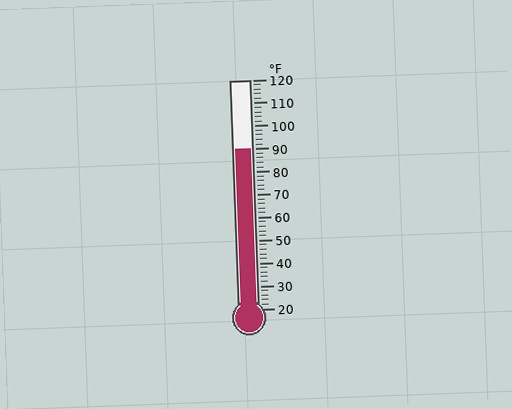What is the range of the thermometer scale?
The thermometer scale ranges from 20°F to 120°F.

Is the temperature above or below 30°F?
The temperature is above 30°F.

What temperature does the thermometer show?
The thermometer shows approximately 90°F.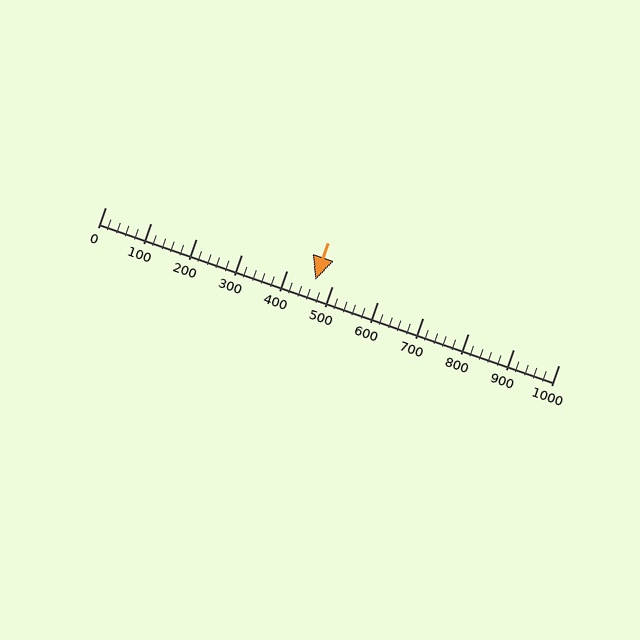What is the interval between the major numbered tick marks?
The major tick marks are spaced 100 units apart.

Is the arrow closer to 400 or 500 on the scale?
The arrow is closer to 500.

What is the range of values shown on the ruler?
The ruler shows values from 0 to 1000.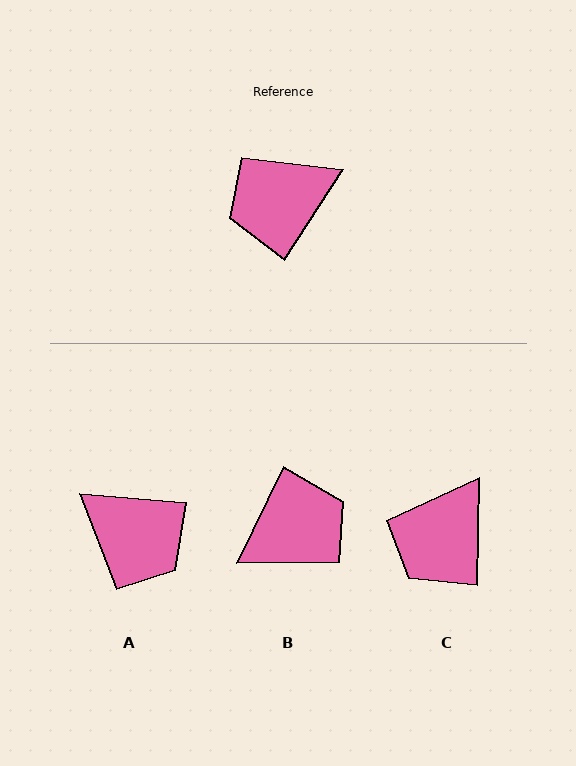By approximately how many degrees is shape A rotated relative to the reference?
Approximately 118 degrees counter-clockwise.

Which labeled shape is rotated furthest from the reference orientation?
B, about 173 degrees away.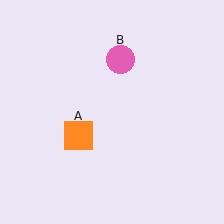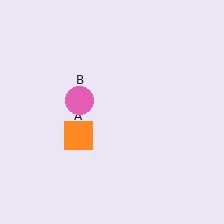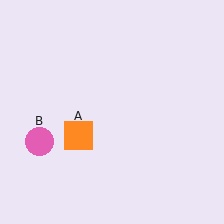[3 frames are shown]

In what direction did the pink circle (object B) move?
The pink circle (object B) moved down and to the left.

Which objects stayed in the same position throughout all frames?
Orange square (object A) remained stationary.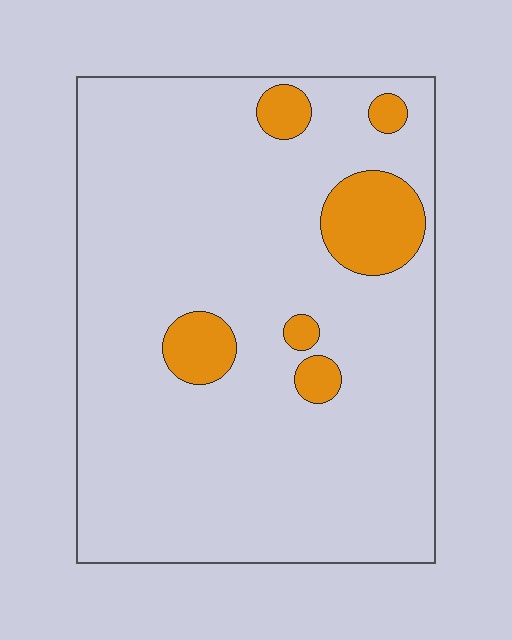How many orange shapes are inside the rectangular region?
6.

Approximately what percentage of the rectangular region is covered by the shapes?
Approximately 10%.